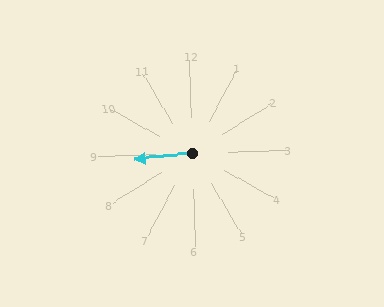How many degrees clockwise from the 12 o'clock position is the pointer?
Approximately 266 degrees.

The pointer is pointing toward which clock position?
Roughly 9 o'clock.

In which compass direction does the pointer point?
West.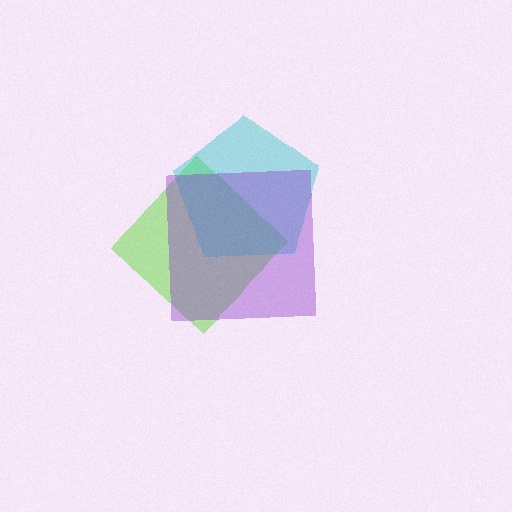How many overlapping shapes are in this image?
There are 3 overlapping shapes in the image.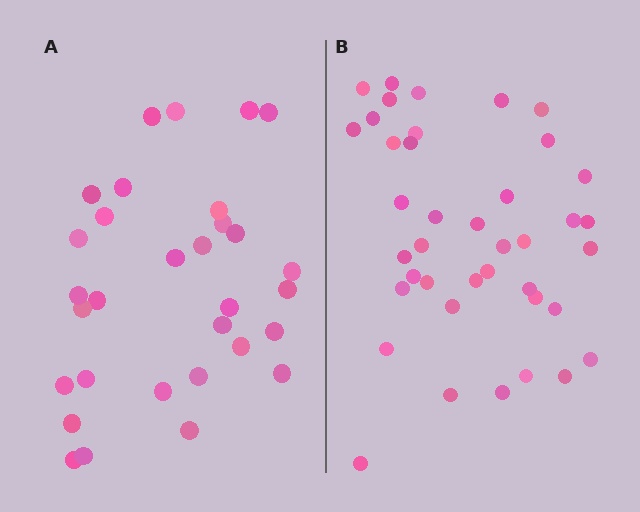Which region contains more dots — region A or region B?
Region B (the right region) has more dots.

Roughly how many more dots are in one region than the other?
Region B has roughly 8 or so more dots than region A.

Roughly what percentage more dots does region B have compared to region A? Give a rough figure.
About 30% more.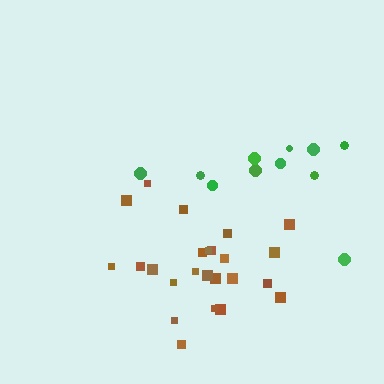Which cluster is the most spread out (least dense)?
Green.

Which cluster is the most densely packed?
Brown.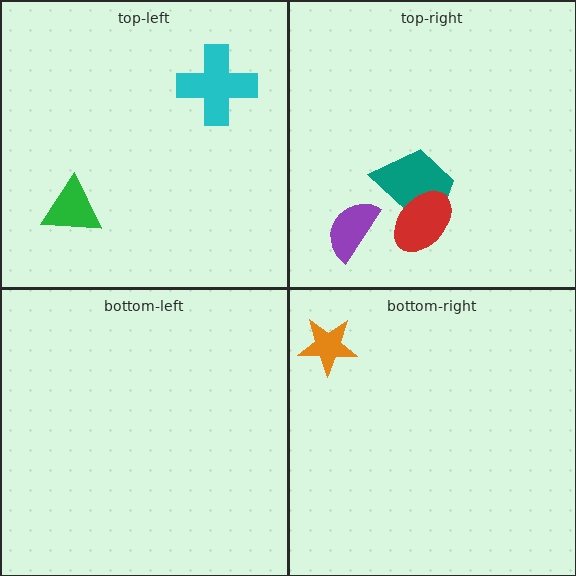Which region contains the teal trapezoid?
The top-right region.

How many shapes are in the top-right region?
3.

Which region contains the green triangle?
The top-left region.